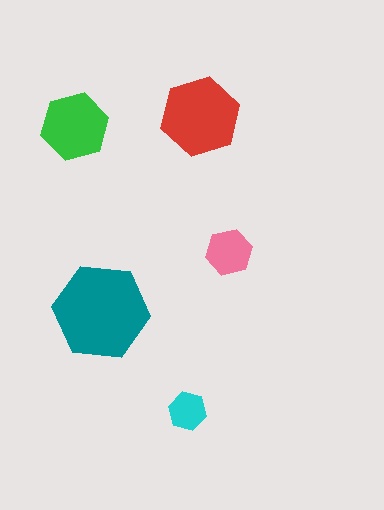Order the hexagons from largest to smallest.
the teal one, the red one, the green one, the pink one, the cyan one.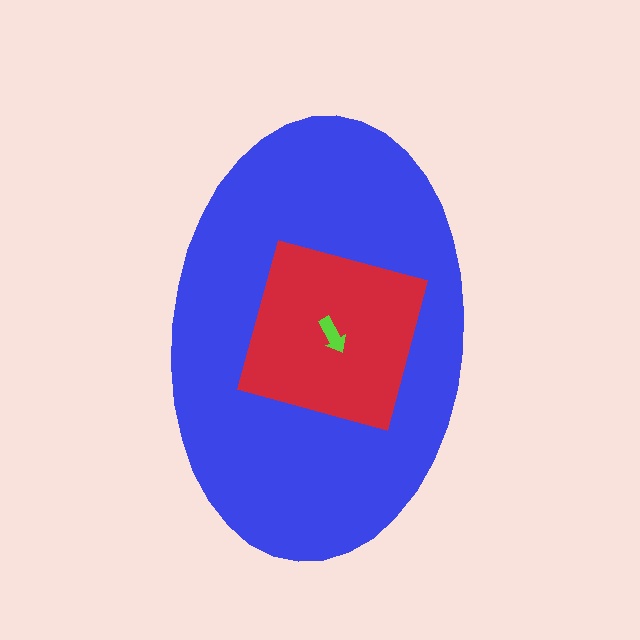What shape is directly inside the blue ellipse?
The red square.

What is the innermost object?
The lime arrow.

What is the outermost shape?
The blue ellipse.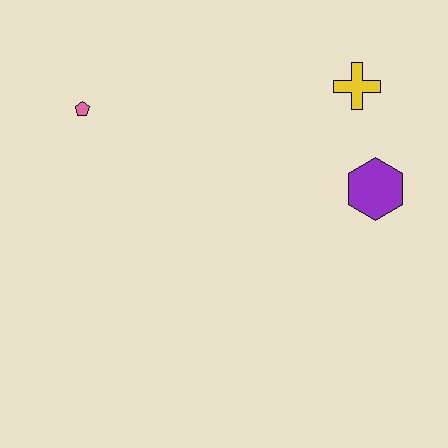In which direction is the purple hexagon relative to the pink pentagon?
The purple hexagon is to the right of the pink pentagon.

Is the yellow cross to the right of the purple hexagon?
No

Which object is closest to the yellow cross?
The purple hexagon is closest to the yellow cross.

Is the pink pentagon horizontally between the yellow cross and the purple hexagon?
No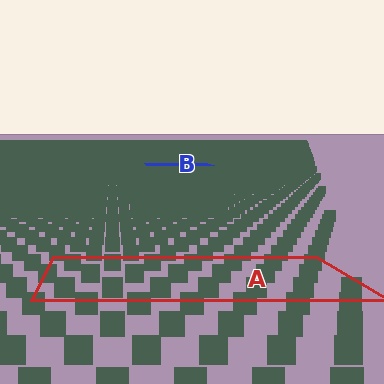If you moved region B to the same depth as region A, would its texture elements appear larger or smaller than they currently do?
They would appear larger. At a closer depth, the same texture elements are projected at a bigger on-screen size.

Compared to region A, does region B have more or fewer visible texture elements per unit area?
Region B has more texture elements per unit area — they are packed more densely because it is farther away.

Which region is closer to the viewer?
Region A is closer. The texture elements there are larger and more spread out.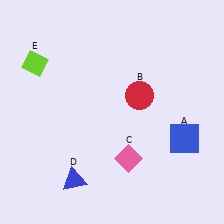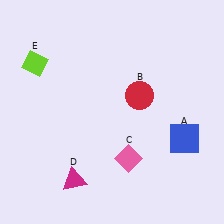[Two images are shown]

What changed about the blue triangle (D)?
In Image 1, D is blue. In Image 2, it changed to magenta.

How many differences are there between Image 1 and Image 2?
There is 1 difference between the two images.